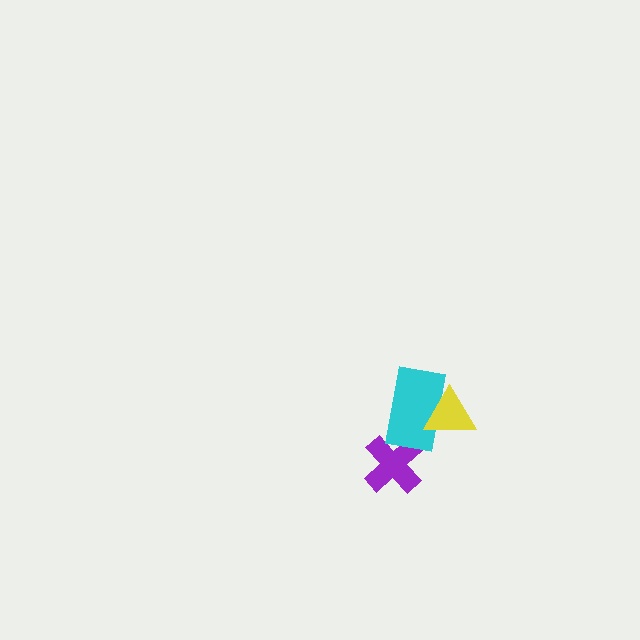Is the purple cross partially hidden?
Yes, it is partially covered by another shape.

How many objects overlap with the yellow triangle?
1 object overlaps with the yellow triangle.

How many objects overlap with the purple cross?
1 object overlaps with the purple cross.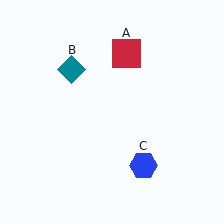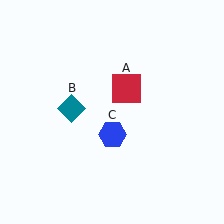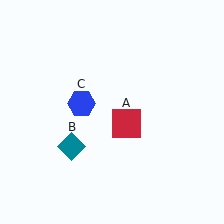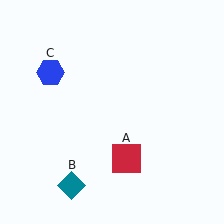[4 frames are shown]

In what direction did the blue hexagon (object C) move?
The blue hexagon (object C) moved up and to the left.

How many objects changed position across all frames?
3 objects changed position: red square (object A), teal diamond (object B), blue hexagon (object C).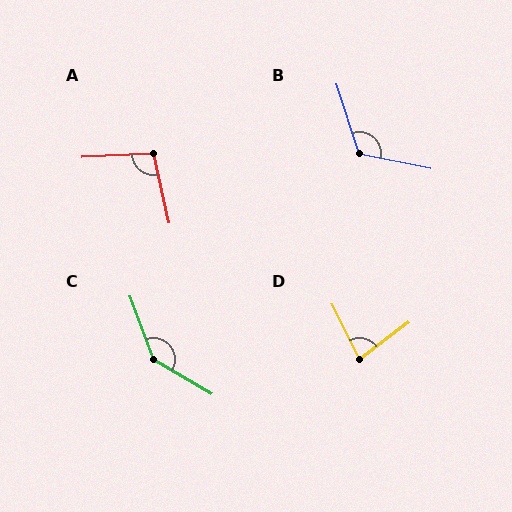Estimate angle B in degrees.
Approximately 119 degrees.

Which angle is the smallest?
D, at approximately 79 degrees.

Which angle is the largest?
C, at approximately 141 degrees.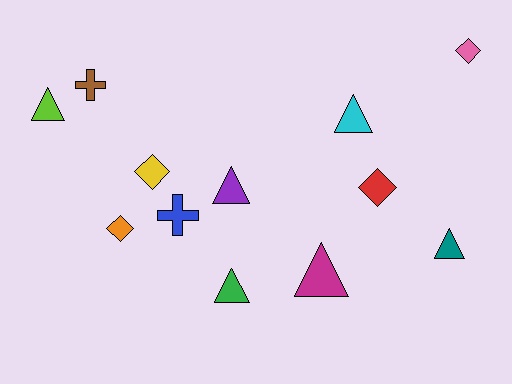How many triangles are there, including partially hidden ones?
There are 6 triangles.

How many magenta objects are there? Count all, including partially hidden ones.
There is 1 magenta object.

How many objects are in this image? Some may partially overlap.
There are 12 objects.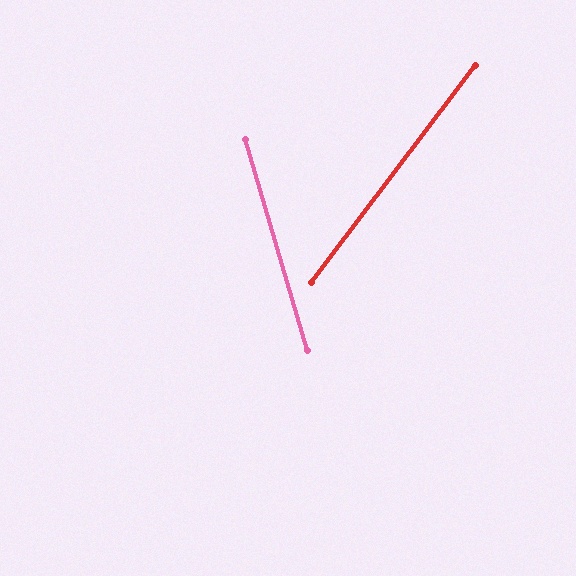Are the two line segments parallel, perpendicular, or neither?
Neither parallel nor perpendicular — they differ by about 53°.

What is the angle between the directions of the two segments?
Approximately 53 degrees.